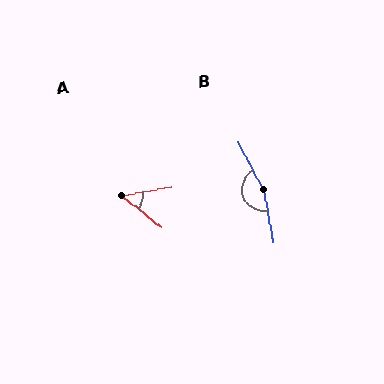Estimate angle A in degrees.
Approximately 48 degrees.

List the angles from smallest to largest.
A (48°), B (163°).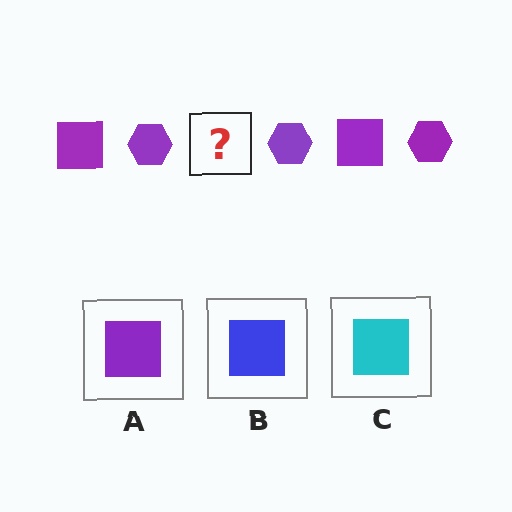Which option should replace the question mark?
Option A.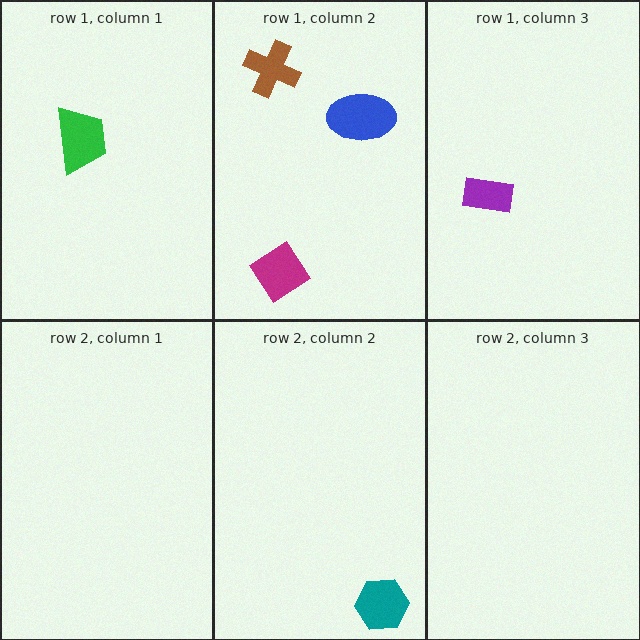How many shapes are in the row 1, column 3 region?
1.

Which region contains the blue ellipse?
The row 1, column 2 region.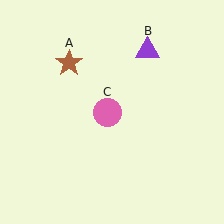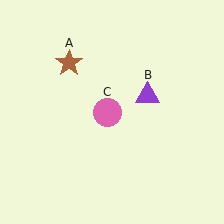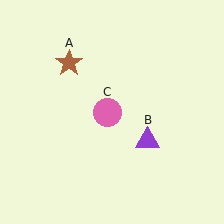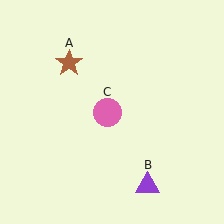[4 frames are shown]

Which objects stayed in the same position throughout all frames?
Brown star (object A) and pink circle (object C) remained stationary.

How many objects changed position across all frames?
1 object changed position: purple triangle (object B).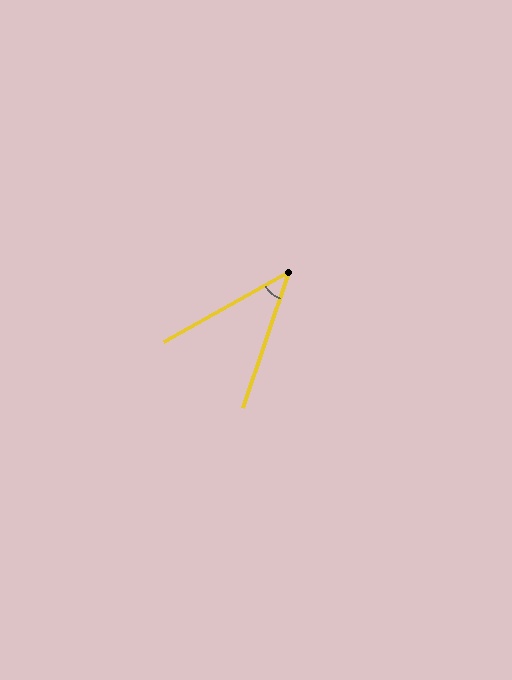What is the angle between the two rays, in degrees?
Approximately 42 degrees.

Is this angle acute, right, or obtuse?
It is acute.